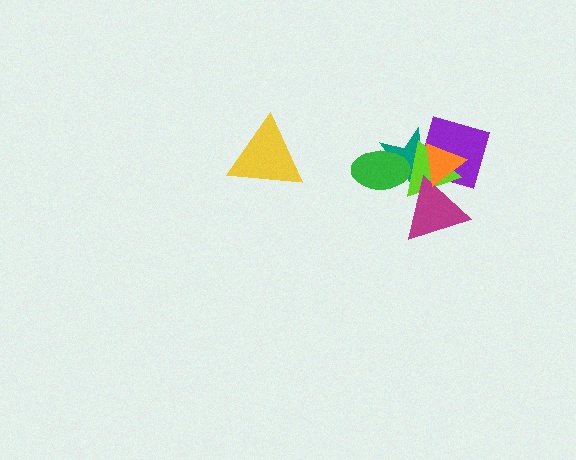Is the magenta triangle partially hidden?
Yes, it is partially covered by another shape.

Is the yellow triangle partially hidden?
No, no other shape covers it.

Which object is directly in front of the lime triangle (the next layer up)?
The magenta triangle is directly in front of the lime triangle.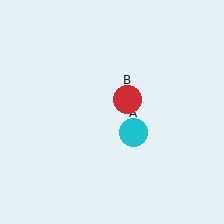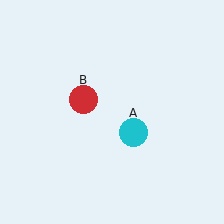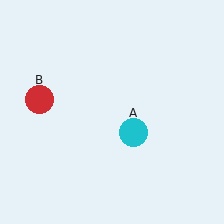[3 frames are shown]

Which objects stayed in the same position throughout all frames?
Cyan circle (object A) remained stationary.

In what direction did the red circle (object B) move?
The red circle (object B) moved left.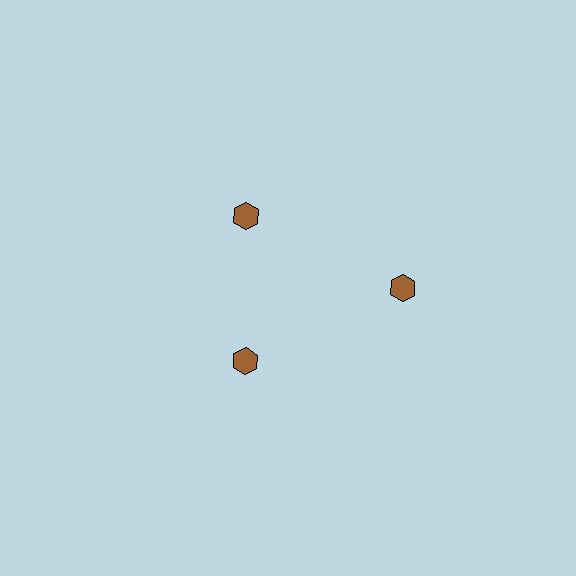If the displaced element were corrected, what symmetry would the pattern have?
It would have 3-fold rotational symmetry — the pattern would map onto itself every 120 degrees.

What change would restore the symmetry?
The symmetry would be restored by moving it inward, back onto the ring so that all 3 hexagons sit at equal angles and equal distance from the center.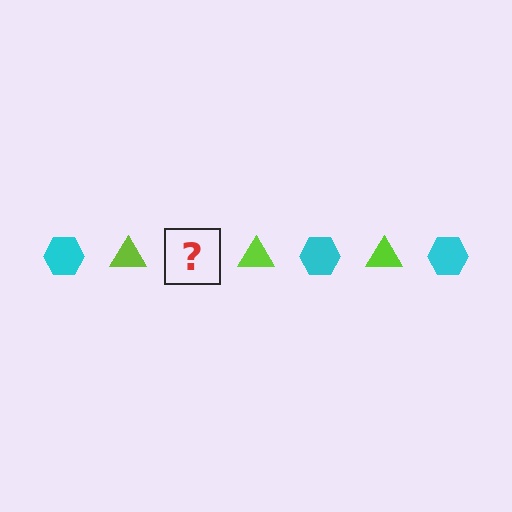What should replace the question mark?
The question mark should be replaced with a cyan hexagon.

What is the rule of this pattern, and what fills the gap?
The rule is that the pattern alternates between cyan hexagon and lime triangle. The gap should be filled with a cyan hexagon.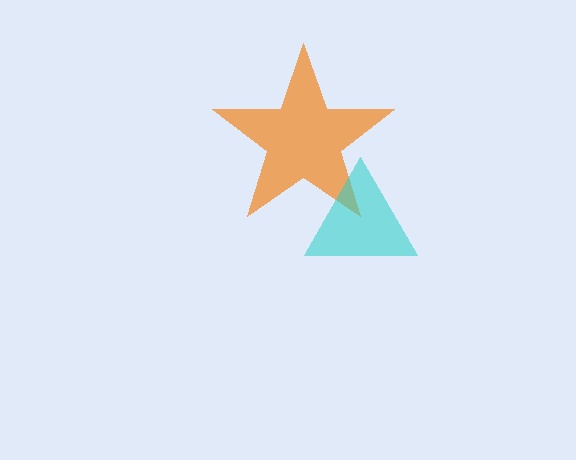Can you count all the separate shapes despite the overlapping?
Yes, there are 2 separate shapes.